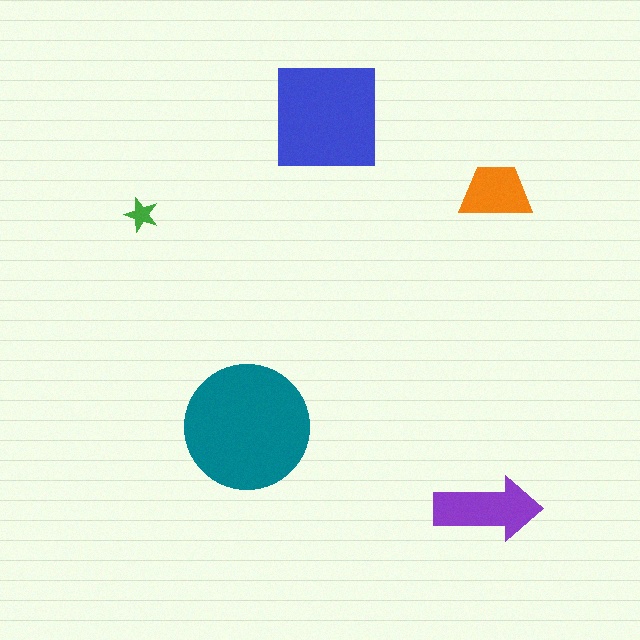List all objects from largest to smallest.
The teal circle, the blue square, the purple arrow, the orange trapezoid, the green star.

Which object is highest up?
The blue square is topmost.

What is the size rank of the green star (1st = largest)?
5th.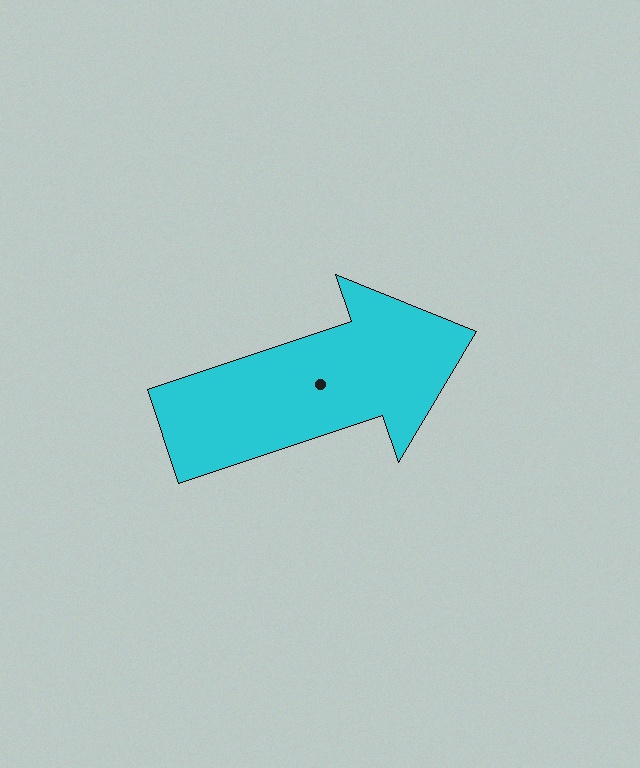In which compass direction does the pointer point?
East.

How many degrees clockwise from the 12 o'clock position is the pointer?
Approximately 71 degrees.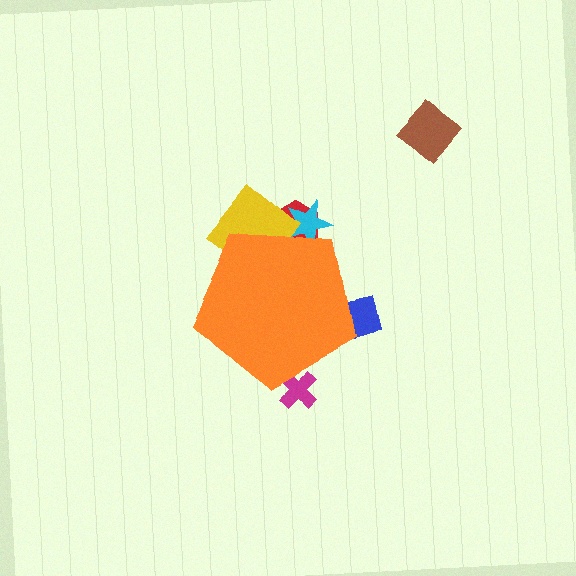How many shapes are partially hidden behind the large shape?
5 shapes are partially hidden.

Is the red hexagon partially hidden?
Yes, the red hexagon is partially hidden behind the orange pentagon.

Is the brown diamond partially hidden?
No, the brown diamond is fully visible.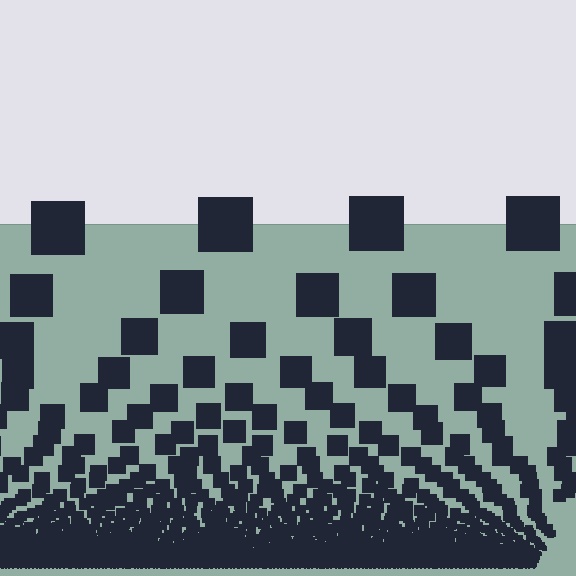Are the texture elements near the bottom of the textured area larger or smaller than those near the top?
Smaller. The gradient is inverted — elements near the bottom are smaller and denser.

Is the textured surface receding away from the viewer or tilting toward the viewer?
The surface appears to tilt toward the viewer. Texture elements get larger and sparser toward the top.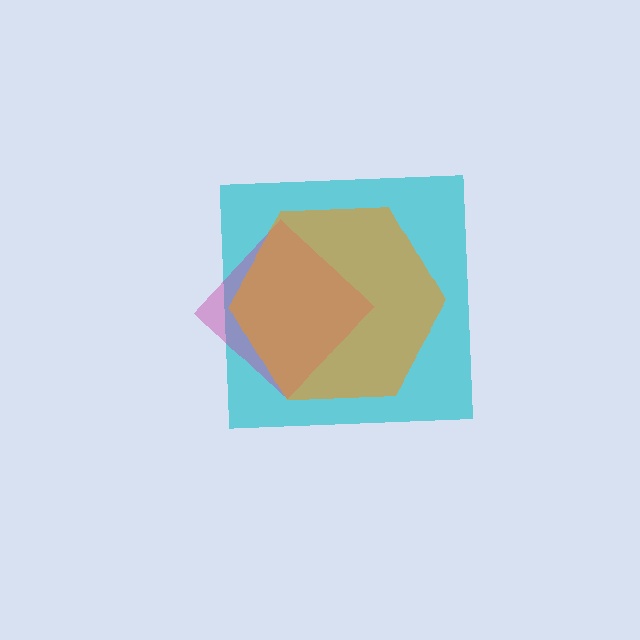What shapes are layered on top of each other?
The layered shapes are: a cyan square, a magenta diamond, an orange hexagon.